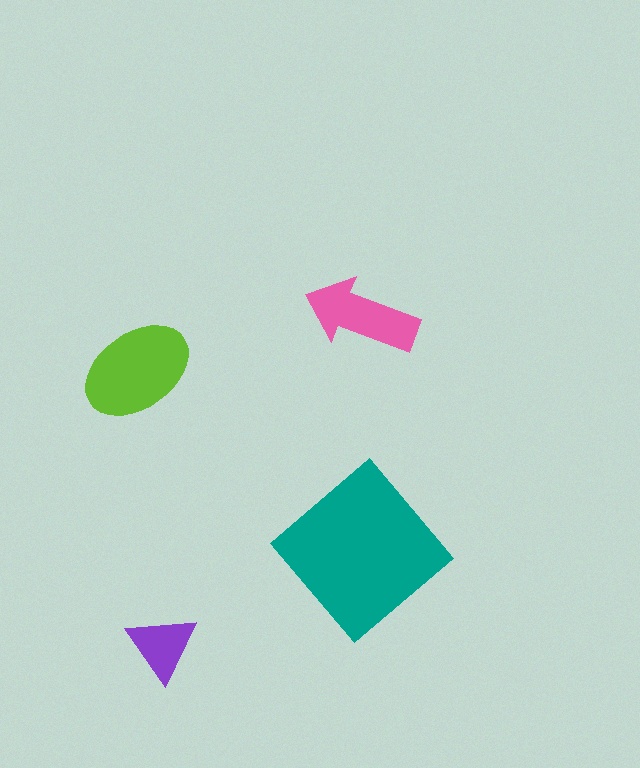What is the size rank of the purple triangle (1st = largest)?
4th.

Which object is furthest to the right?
The teal diamond is rightmost.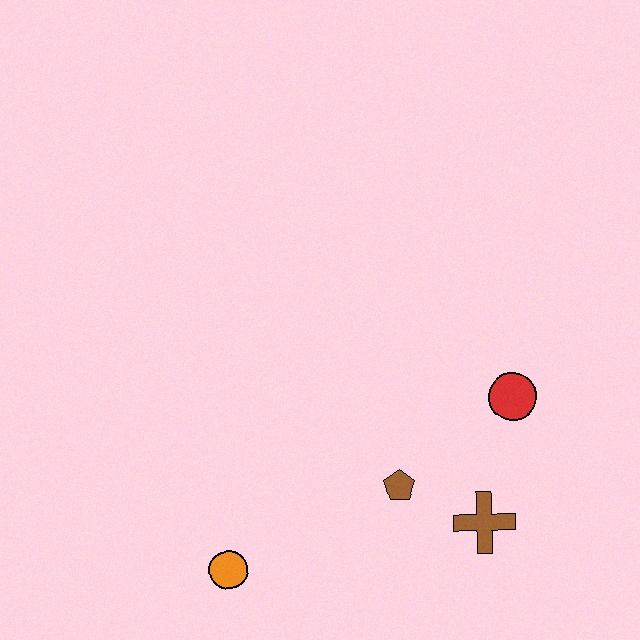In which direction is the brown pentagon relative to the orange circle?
The brown pentagon is to the right of the orange circle.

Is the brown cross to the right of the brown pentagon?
Yes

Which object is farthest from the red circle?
The orange circle is farthest from the red circle.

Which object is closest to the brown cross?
The brown pentagon is closest to the brown cross.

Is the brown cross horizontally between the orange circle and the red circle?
Yes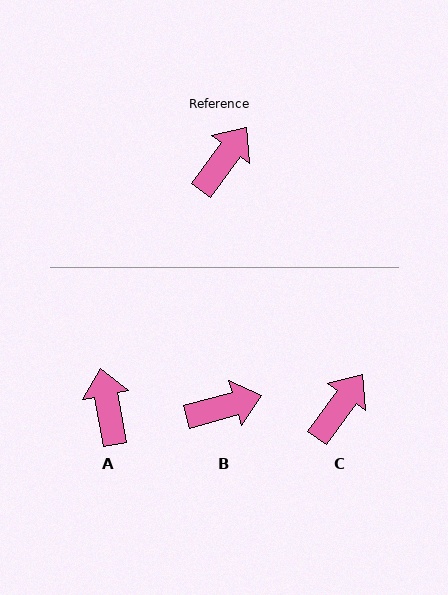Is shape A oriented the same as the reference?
No, it is off by about 47 degrees.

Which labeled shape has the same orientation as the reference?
C.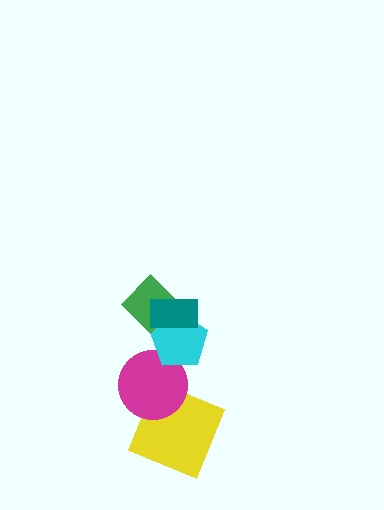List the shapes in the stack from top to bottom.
From top to bottom: the teal rectangle, the green diamond, the cyan pentagon, the magenta circle, the yellow square.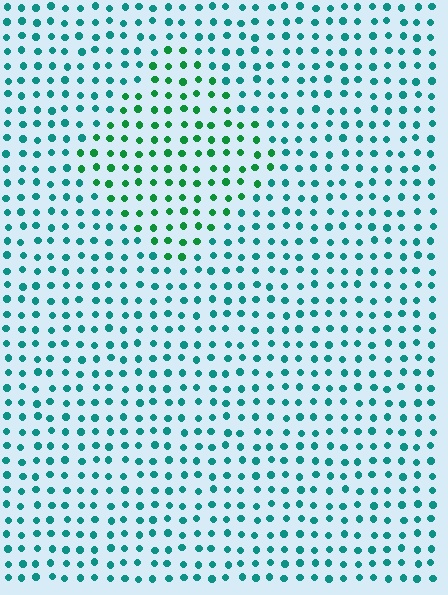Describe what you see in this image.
The image is filled with small teal elements in a uniform arrangement. A diamond-shaped region is visible where the elements are tinted to a slightly different hue, forming a subtle color boundary.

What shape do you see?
I see a diamond.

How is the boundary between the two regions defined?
The boundary is defined purely by a slight shift in hue (about 35 degrees). Spacing, size, and orientation are identical on both sides.